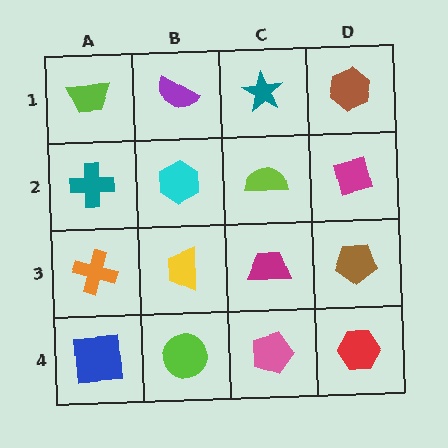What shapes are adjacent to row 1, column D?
A magenta square (row 2, column D), a teal star (row 1, column C).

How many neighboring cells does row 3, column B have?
4.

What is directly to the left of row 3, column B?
An orange cross.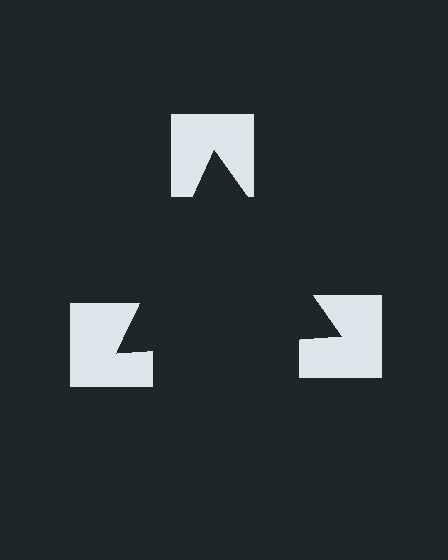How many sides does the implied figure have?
3 sides.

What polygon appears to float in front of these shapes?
An illusory triangle — its edges are inferred from the aligned wedge cuts in the notched squares, not physically drawn.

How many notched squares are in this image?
There are 3 — one at each vertex of the illusory triangle.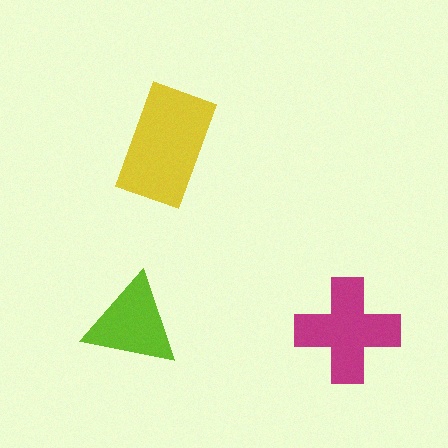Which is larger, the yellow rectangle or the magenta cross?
The yellow rectangle.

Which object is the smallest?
The lime triangle.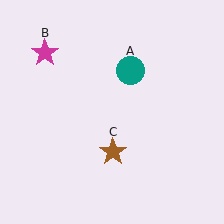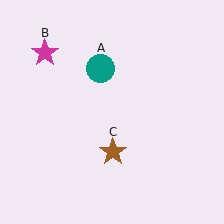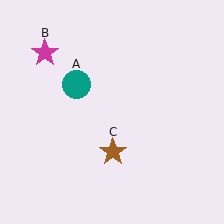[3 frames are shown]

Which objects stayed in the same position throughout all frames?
Magenta star (object B) and brown star (object C) remained stationary.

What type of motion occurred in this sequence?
The teal circle (object A) rotated counterclockwise around the center of the scene.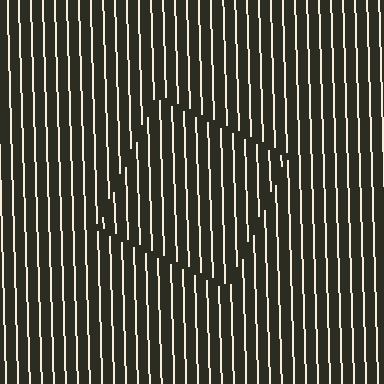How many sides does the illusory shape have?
4 sides — the line-ends trace a square.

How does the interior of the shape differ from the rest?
The interior of the shape contains the same grating, shifted by half a period — the contour is defined by the phase discontinuity where line-ends from the inner and outer gratings abut.